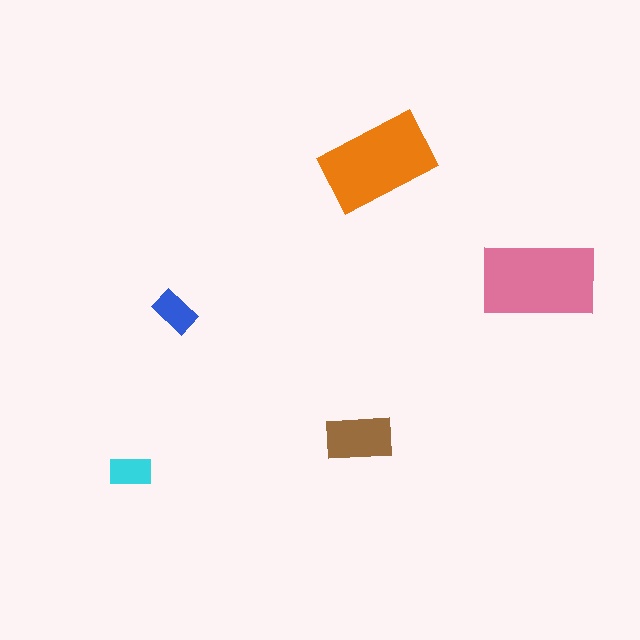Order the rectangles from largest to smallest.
the pink one, the orange one, the brown one, the blue one, the cyan one.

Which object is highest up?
The orange rectangle is topmost.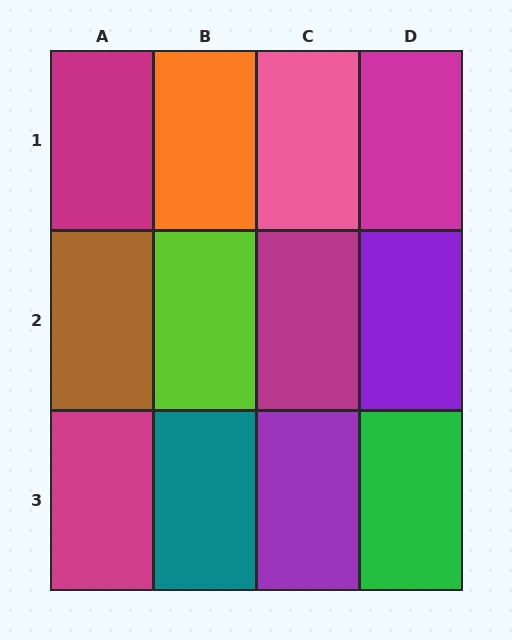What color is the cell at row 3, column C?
Purple.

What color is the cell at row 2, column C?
Magenta.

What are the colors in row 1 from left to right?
Magenta, orange, pink, magenta.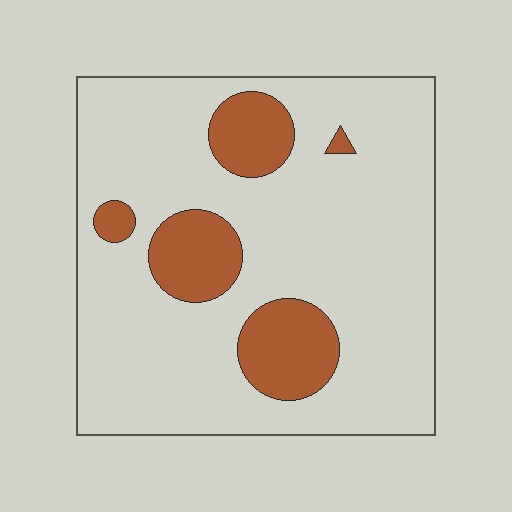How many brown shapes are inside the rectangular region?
5.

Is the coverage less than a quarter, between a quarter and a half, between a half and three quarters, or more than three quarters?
Less than a quarter.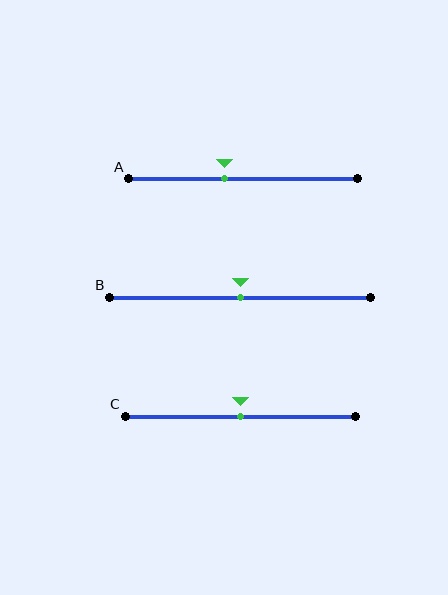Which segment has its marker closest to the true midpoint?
Segment B has its marker closest to the true midpoint.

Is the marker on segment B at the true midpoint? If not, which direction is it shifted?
Yes, the marker on segment B is at the true midpoint.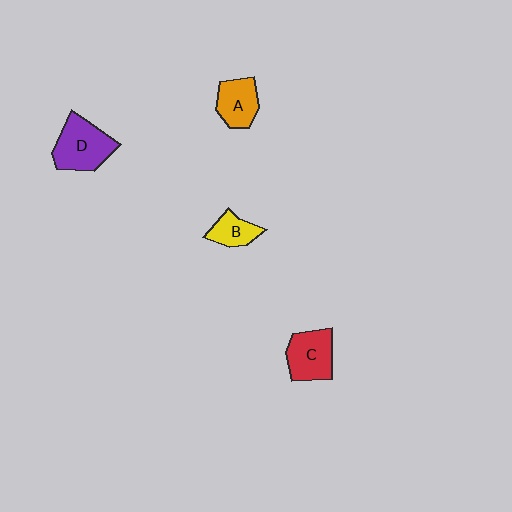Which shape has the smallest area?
Shape B (yellow).